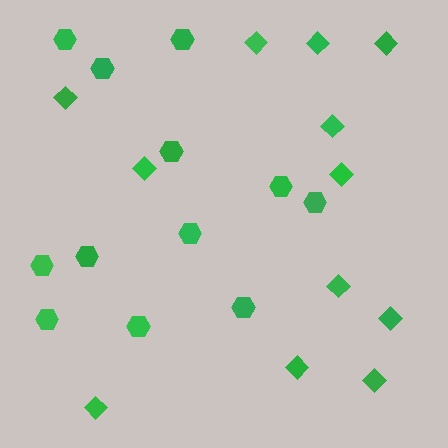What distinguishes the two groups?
There are 2 groups: one group of diamonds (12) and one group of hexagons (12).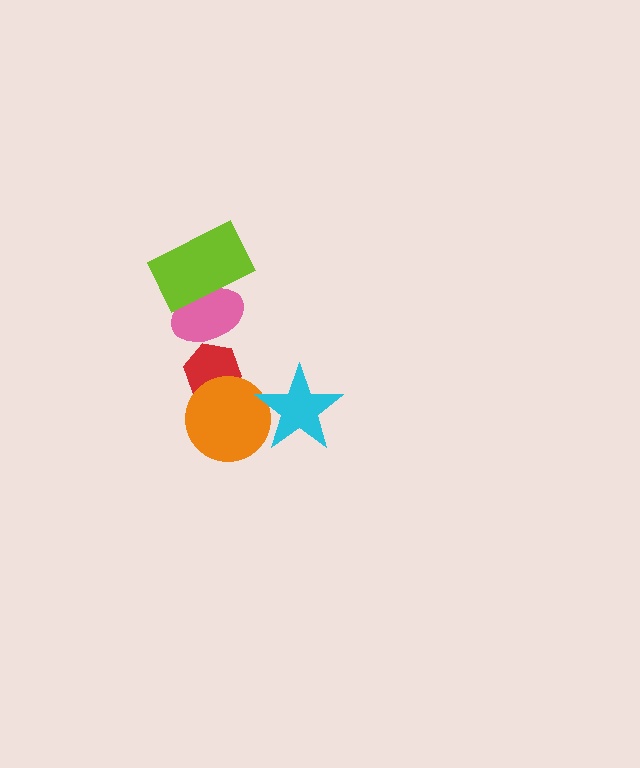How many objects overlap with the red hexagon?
2 objects overlap with the red hexagon.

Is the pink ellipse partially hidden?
Yes, it is partially covered by another shape.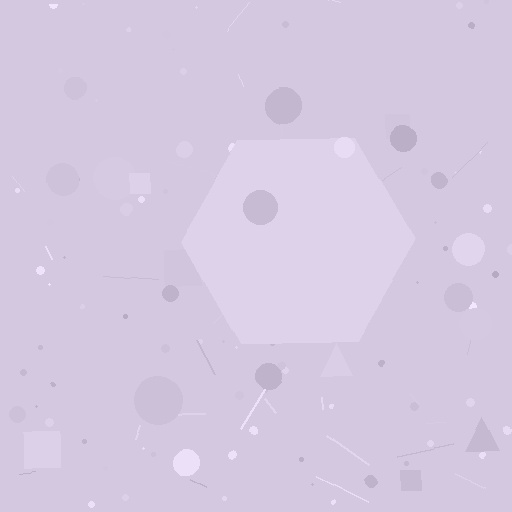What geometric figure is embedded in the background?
A hexagon is embedded in the background.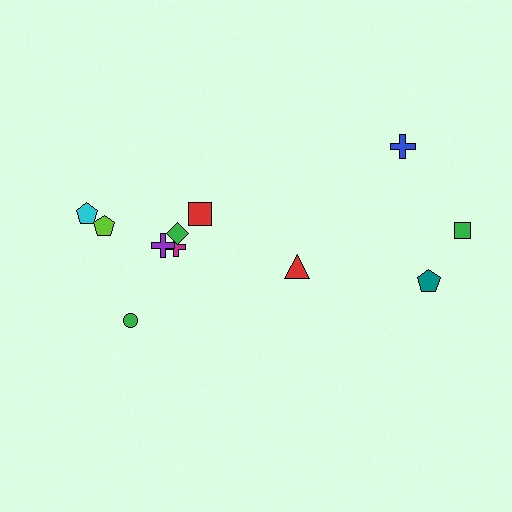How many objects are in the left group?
There are 7 objects.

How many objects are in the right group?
There are 4 objects.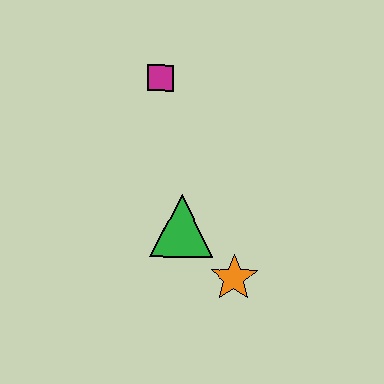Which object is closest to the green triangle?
The orange star is closest to the green triangle.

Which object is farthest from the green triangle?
The magenta square is farthest from the green triangle.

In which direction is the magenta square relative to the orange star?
The magenta square is above the orange star.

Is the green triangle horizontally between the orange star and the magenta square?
Yes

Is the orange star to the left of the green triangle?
No